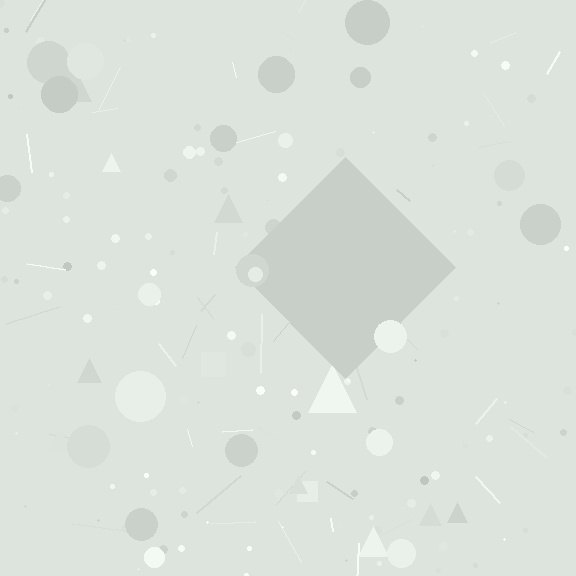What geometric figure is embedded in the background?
A diamond is embedded in the background.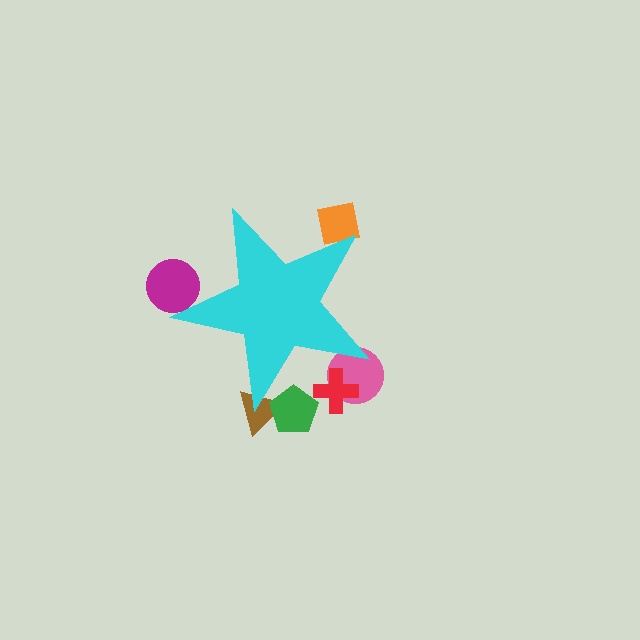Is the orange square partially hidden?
Yes, the orange square is partially hidden behind the cyan star.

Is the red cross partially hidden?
Yes, the red cross is partially hidden behind the cyan star.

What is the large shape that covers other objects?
A cyan star.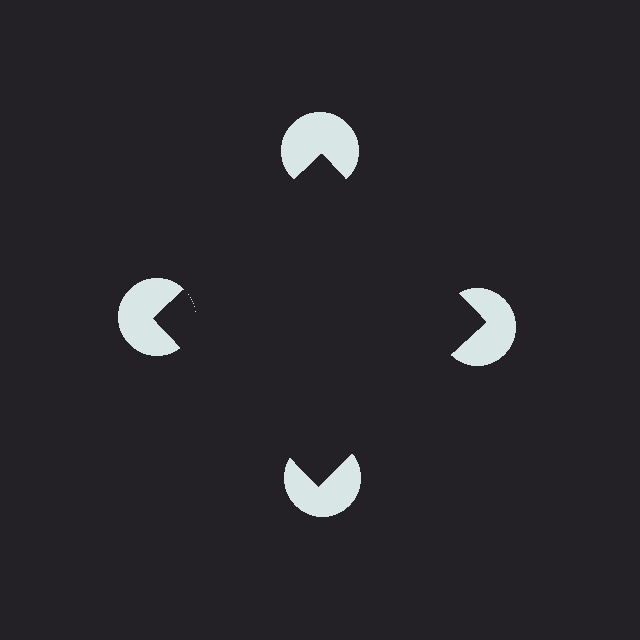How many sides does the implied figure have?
4 sides.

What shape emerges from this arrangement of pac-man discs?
An illusory square — its edges are inferred from the aligned wedge cuts in the pac-man discs, not physically drawn.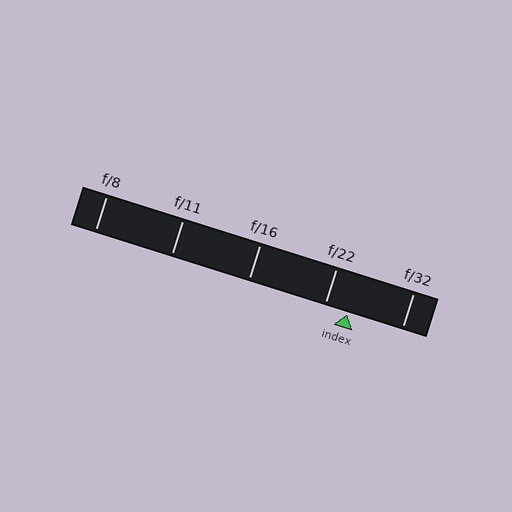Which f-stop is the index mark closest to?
The index mark is closest to f/22.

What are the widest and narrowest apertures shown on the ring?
The widest aperture shown is f/8 and the narrowest is f/32.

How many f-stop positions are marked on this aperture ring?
There are 5 f-stop positions marked.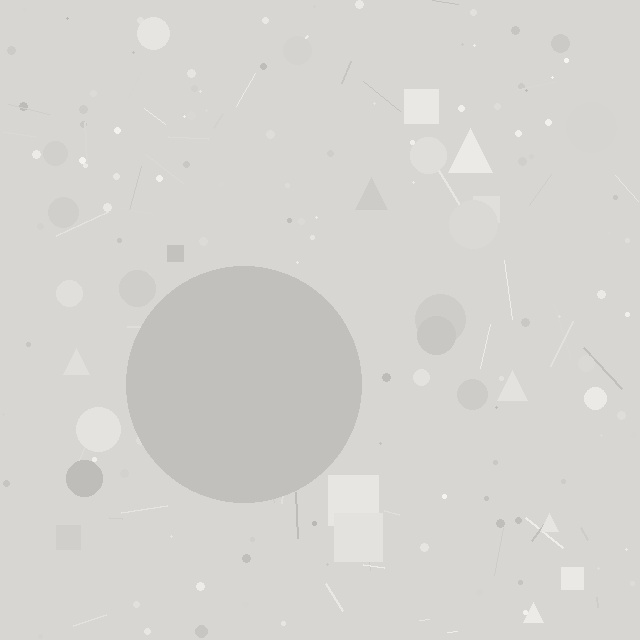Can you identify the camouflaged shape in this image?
The camouflaged shape is a circle.